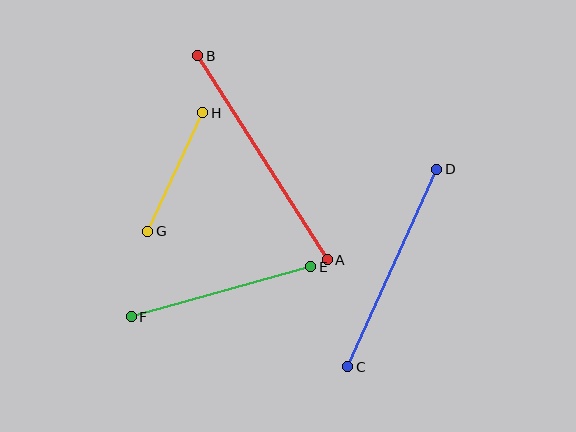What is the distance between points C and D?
The distance is approximately 216 pixels.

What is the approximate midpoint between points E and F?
The midpoint is at approximately (221, 292) pixels.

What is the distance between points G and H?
The distance is approximately 130 pixels.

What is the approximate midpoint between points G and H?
The midpoint is at approximately (175, 172) pixels.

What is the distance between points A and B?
The distance is approximately 241 pixels.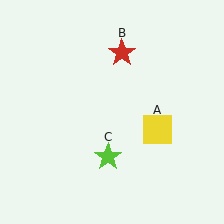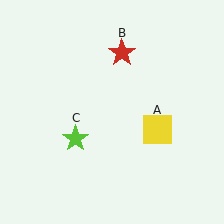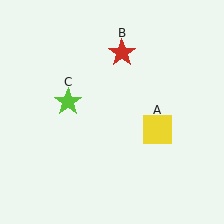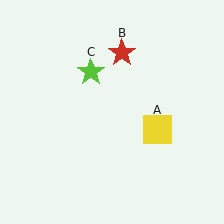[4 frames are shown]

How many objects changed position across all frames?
1 object changed position: lime star (object C).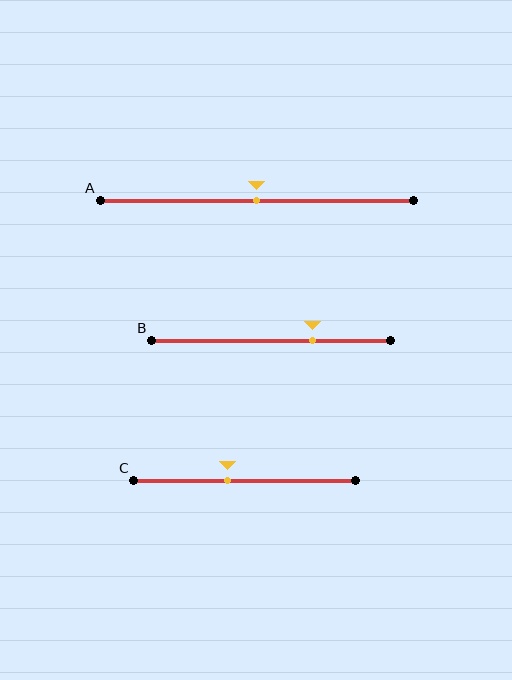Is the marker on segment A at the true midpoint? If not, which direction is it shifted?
Yes, the marker on segment A is at the true midpoint.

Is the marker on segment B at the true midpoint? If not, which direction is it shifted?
No, the marker on segment B is shifted to the right by about 17% of the segment length.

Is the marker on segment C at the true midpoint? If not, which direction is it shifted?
No, the marker on segment C is shifted to the left by about 8% of the segment length.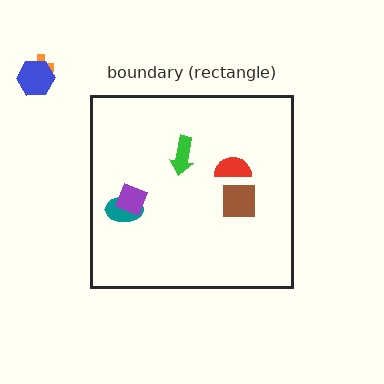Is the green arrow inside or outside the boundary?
Inside.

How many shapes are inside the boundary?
5 inside, 2 outside.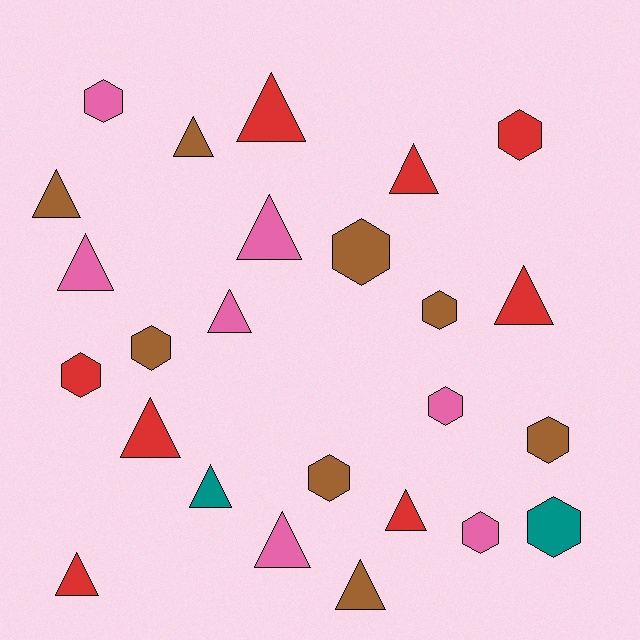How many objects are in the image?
There are 25 objects.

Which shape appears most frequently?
Triangle, with 14 objects.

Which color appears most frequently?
Brown, with 8 objects.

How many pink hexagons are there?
There are 3 pink hexagons.